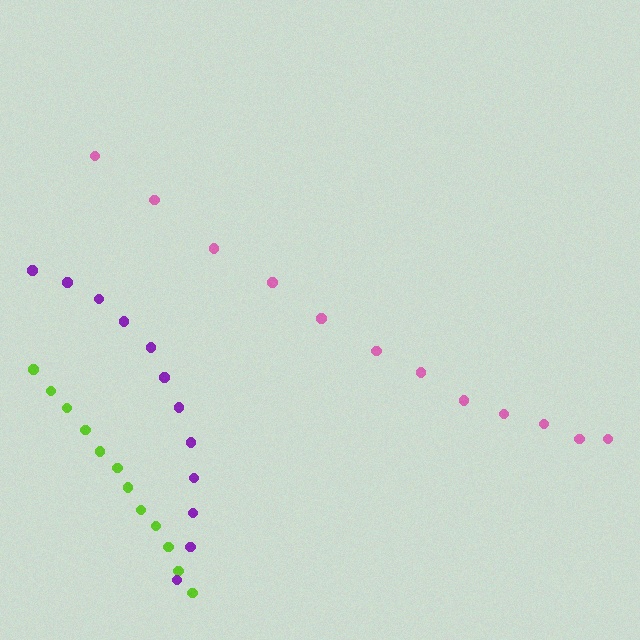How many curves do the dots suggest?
There are 3 distinct paths.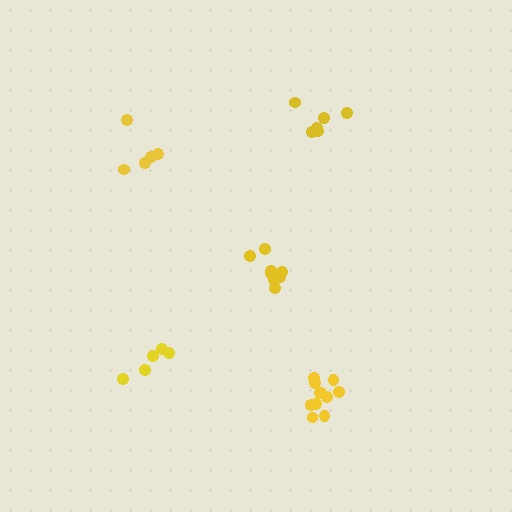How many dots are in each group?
Group 1: 5 dots, Group 2: 5 dots, Group 3: 11 dots, Group 4: 8 dots, Group 5: 6 dots (35 total).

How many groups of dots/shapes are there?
There are 5 groups.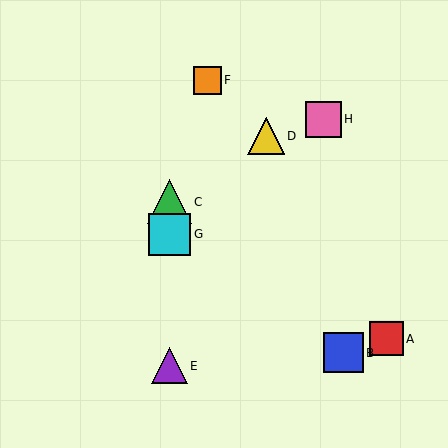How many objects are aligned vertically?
3 objects (C, E, G) are aligned vertically.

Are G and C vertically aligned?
Yes, both are at x≈169.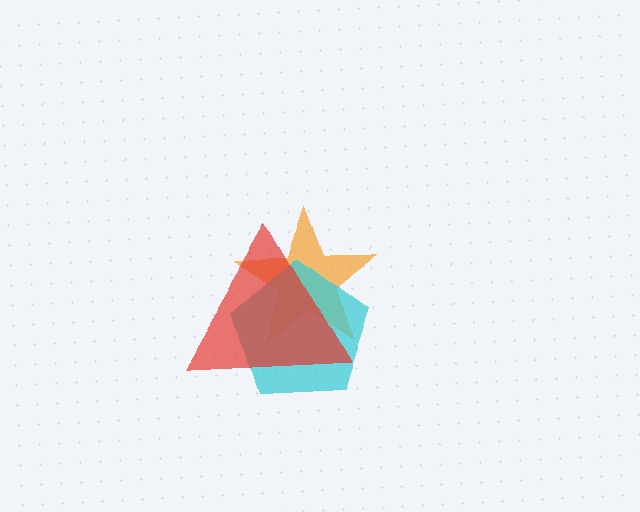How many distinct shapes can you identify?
There are 3 distinct shapes: an orange star, a cyan pentagon, a red triangle.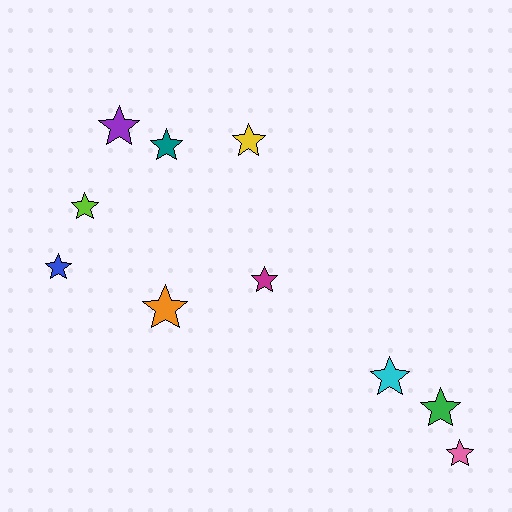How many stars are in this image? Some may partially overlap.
There are 10 stars.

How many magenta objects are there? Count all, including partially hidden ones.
There is 1 magenta object.